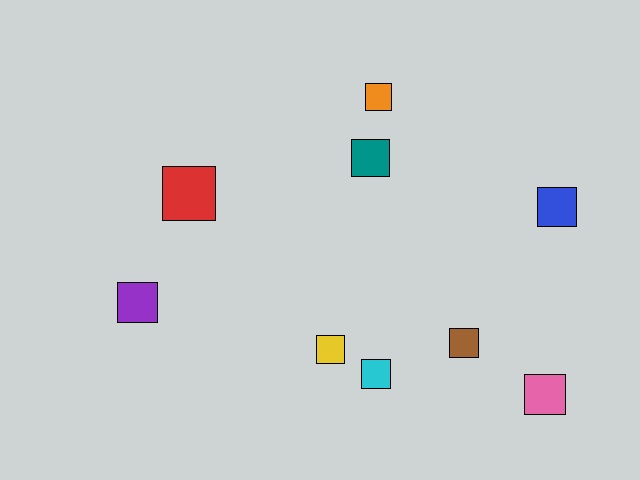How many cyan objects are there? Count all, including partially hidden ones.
There is 1 cyan object.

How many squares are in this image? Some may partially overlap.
There are 9 squares.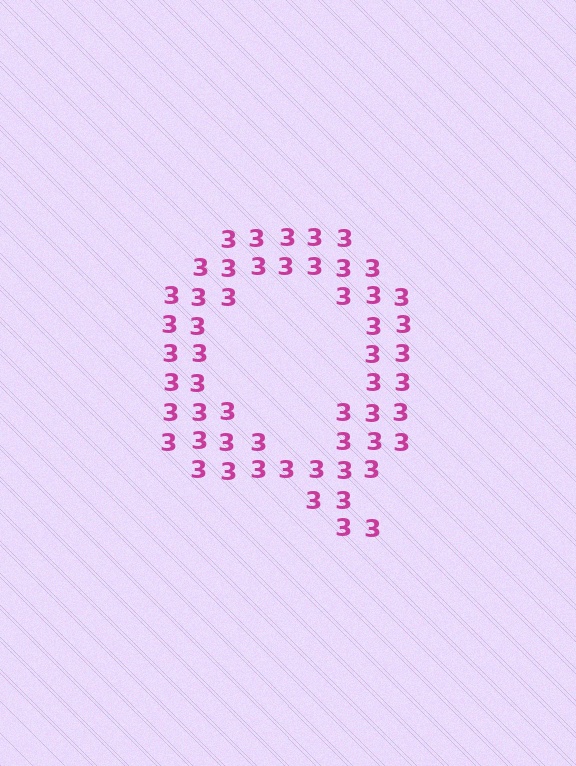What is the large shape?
The large shape is the letter Q.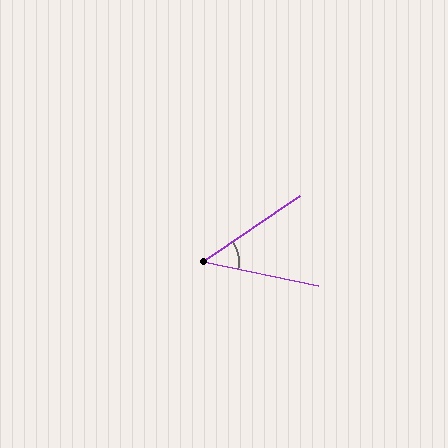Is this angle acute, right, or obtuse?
It is acute.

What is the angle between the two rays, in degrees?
Approximately 46 degrees.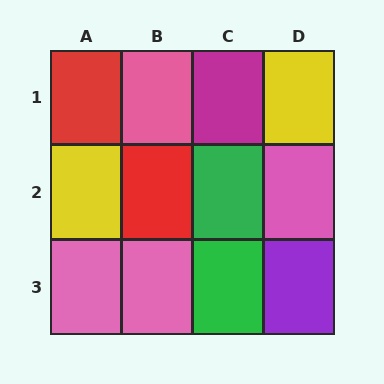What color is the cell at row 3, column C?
Green.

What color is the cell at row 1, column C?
Magenta.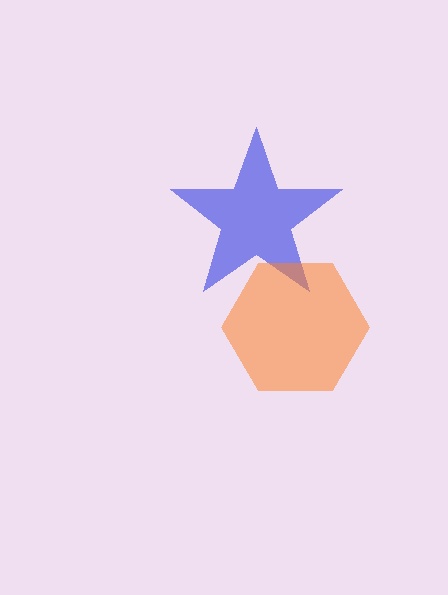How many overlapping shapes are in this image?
There are 2 overlapping shapes in the image.